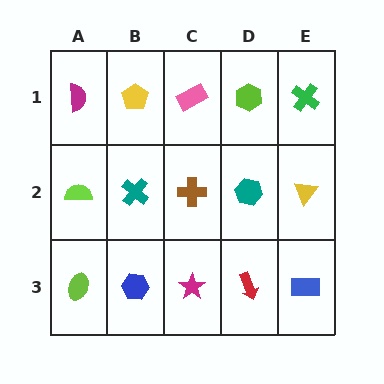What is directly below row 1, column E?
A yellow triangle.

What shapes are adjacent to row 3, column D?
A teal hexagon (row 2, column D), a magenta star (row 3, column C), a blue rectangle (row 3, column E).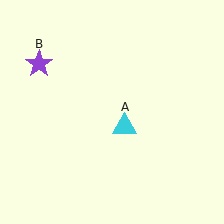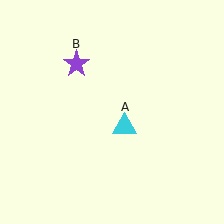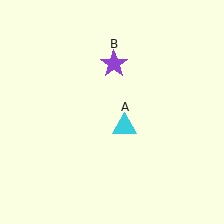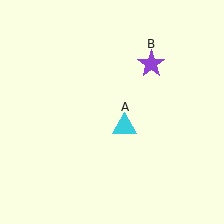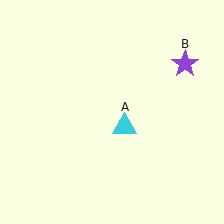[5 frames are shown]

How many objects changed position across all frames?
1 object changed position: purple star (object B).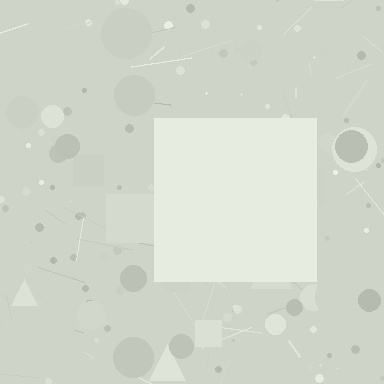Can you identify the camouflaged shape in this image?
The camouflaged shape is a square.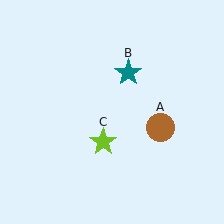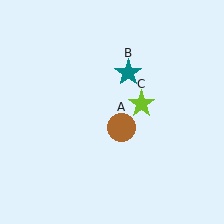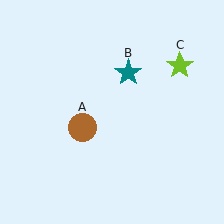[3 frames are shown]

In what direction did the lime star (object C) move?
The lime star (object C) moved up and to the right.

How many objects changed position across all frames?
2 objects changed position: brown circle (object A), lime star (object C).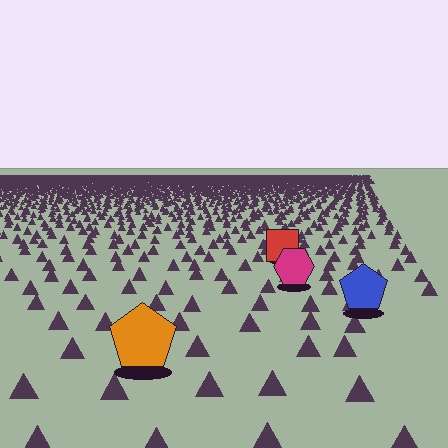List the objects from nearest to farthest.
From nearest to farthest: the orange pentagon, the blue pentagon, the magenta hexagon, the red square.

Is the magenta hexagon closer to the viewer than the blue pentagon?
No. The blue pentagon is closer — you can tell from the texture gradient: the ground texture is coarser near it.